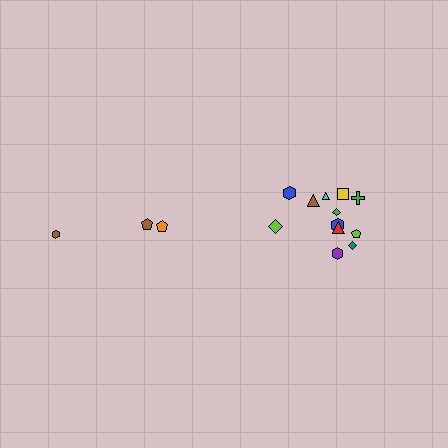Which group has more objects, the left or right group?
The right group.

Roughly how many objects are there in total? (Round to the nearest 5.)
Roughly 15 objects in total.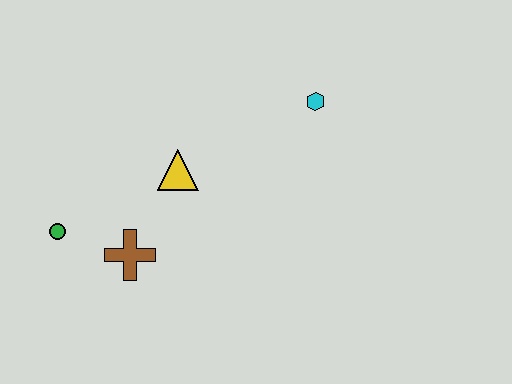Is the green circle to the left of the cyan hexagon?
Yes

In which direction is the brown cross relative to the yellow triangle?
The brown cross is below the yellow triangle.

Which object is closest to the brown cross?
The green circle is closest to the brown cross.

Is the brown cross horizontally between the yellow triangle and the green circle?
Yes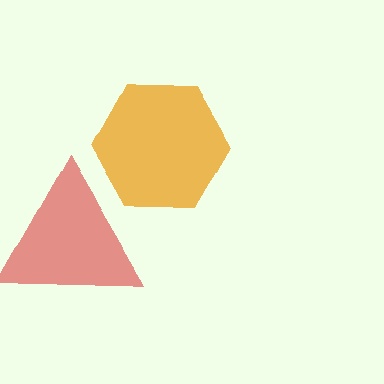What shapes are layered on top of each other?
The layered shapes are: a red triangle, an orange hexagon.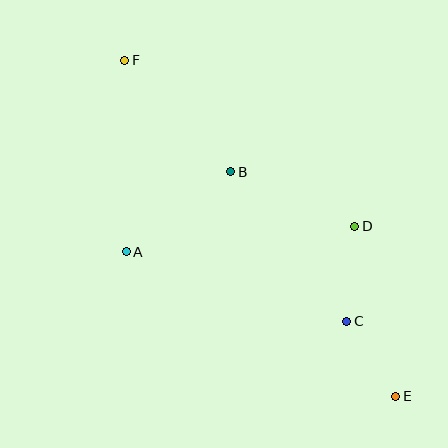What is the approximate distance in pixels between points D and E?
The distance between D and E is approximately 175 pixels.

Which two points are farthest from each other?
Points E and F are farthest from each other.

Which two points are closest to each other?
Points C and E are closest to each other.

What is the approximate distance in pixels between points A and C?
The distance between A and C is approximately 231 pixels.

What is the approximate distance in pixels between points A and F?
The distance between A and F is approximately 191 pixels.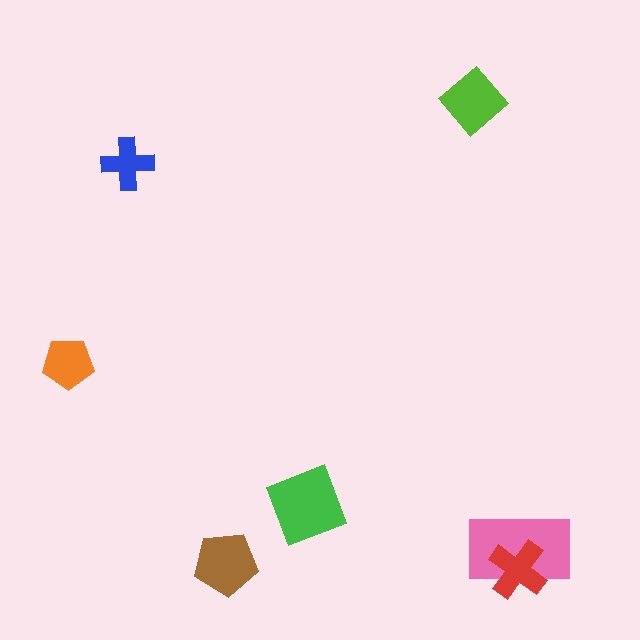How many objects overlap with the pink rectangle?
1 object overlaps with the pink rectangle.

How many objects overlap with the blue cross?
0 objects overlap with the blue cross.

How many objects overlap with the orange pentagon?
0 objects overlap with the orange pentagon.